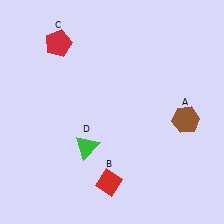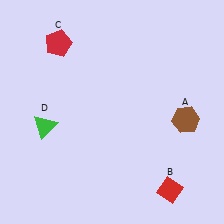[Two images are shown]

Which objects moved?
The objects that moved are: the red diamond (B), the green triangle (D).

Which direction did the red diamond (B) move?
The red diamond (B) moved right.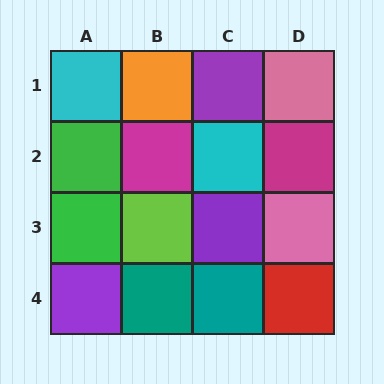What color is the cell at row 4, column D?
Red.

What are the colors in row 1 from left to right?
Cyan, orange, purple, pink.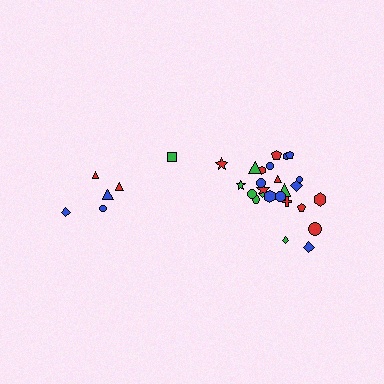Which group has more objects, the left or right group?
The right group.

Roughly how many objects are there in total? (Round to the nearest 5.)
Roughly 30 objects in total.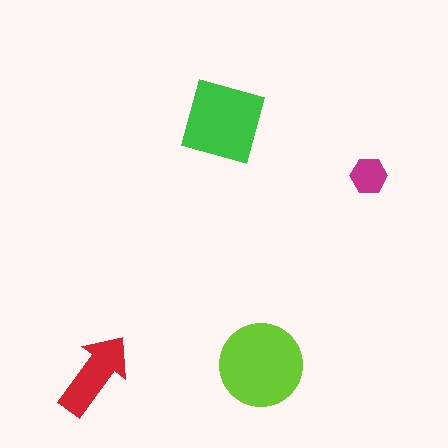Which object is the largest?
The lime circle.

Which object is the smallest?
The magenta hexagon.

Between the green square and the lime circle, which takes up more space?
The lime circle.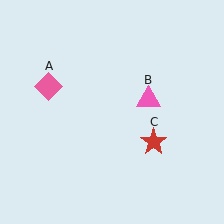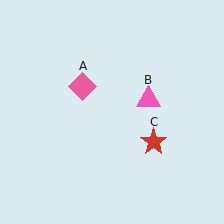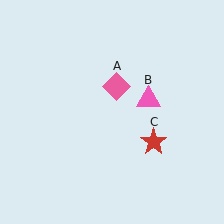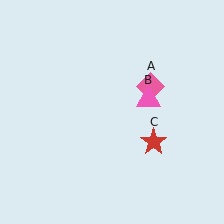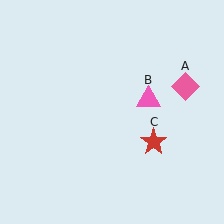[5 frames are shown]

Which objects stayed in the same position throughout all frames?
Pink triangle (object B) and red star (object C) remained stationary.